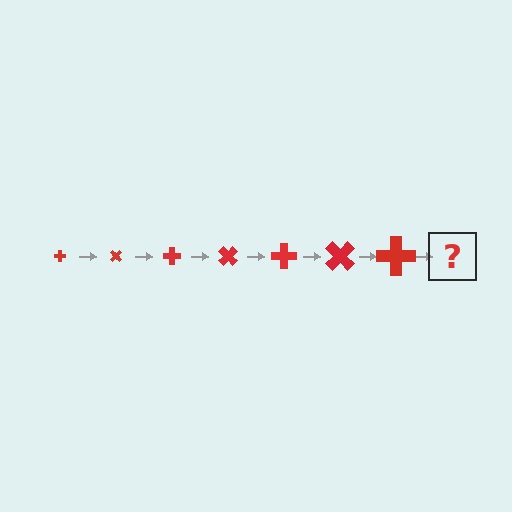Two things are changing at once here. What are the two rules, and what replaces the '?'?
The two rules are that the cross grows larger each step and it rotates 45 degrees each step. The '?' should be a cross, larger than the previous one and rotated 315 degrees from the start.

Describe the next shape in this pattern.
It should be a cross, larger than the previous one and rotated 315 degrees from the start.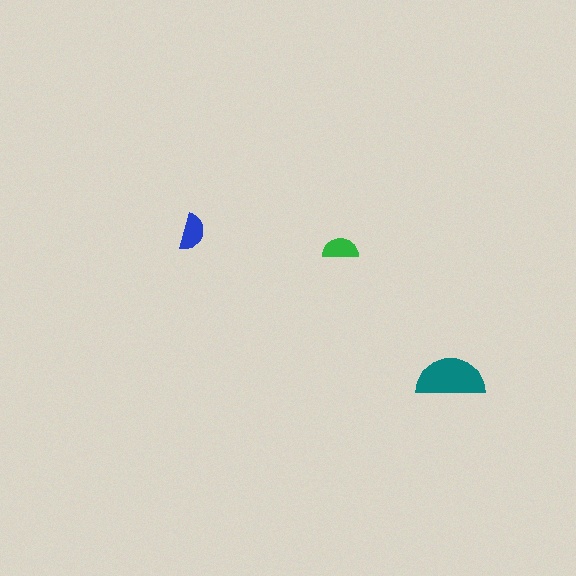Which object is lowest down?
The teal semicircle is bottommost.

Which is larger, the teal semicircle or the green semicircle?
The teal one.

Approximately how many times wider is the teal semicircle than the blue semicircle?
About 2 times wider.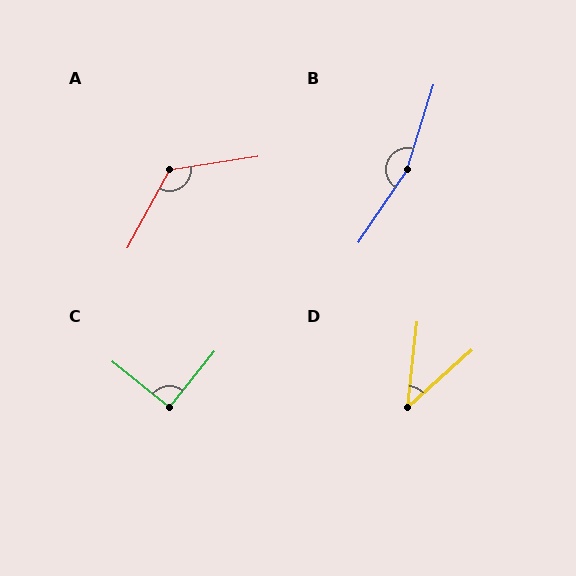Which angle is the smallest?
D, at approximately 42 degrees.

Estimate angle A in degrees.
Approximately 127 degrees.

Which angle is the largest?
B, at approximately 163 degrees.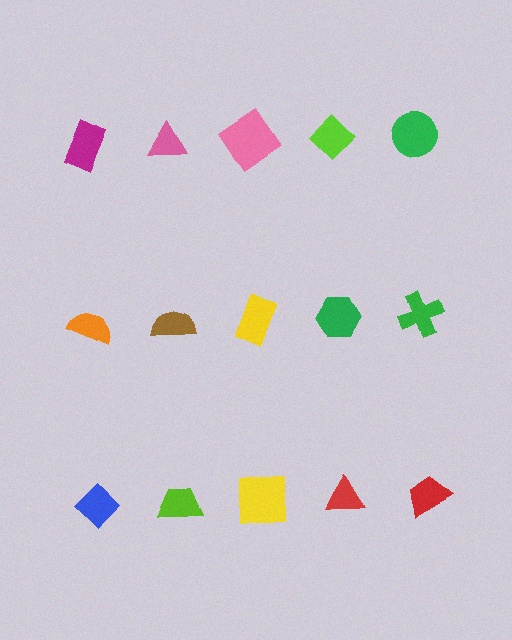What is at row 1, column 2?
A pink triangle.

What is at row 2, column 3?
A yellow rectangle.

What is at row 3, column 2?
A lime trapezoid.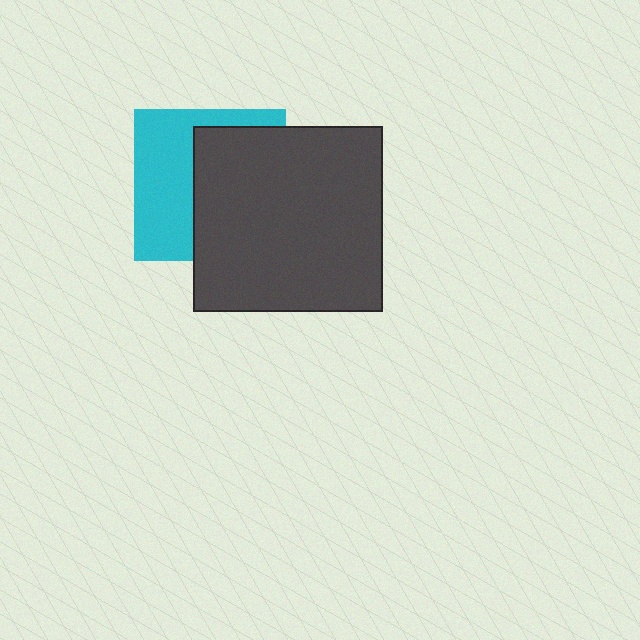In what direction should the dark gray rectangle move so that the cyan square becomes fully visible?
The dark gray rectangle should move right. That is the shortest direction to clear the overlap and leave the cyan square fully visible.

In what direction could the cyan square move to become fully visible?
The cyan square could move left. That would shift it out from behind the dark gray rectangle entirely.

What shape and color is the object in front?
The object in front is a dark gray rectangle.